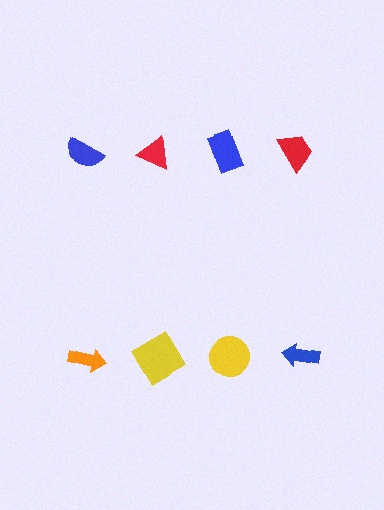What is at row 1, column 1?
A blue semicircle.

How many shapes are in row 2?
4 shapes.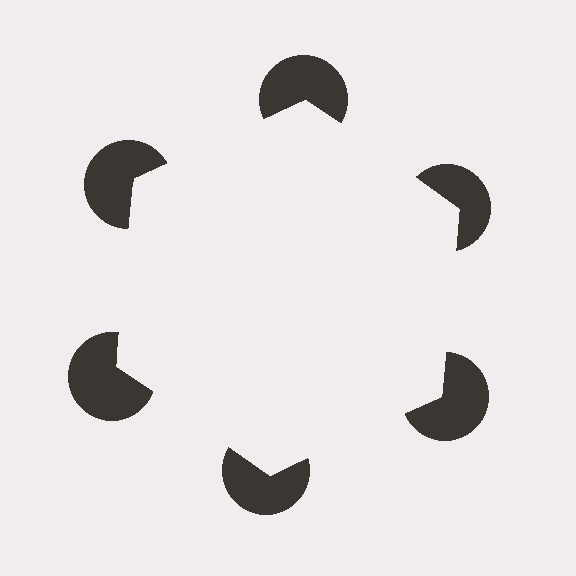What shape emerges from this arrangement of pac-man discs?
An illusory hexagon — its edges are inferred from the aligned wedge cuts in the pac-man discs, not physically drawn.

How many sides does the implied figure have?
6 sides.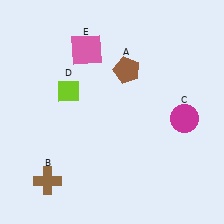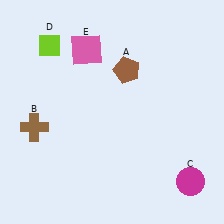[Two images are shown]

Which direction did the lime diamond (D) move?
The lime diamond (D) moved up.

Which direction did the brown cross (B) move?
The brown cross (B) moved up.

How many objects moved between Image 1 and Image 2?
3 objects moved between the two images.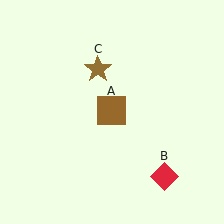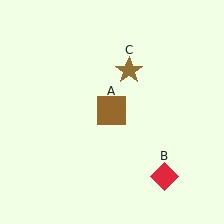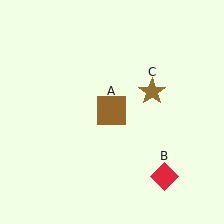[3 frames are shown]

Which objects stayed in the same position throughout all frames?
Brown square (object A) and red diamond (object B) remained stationary.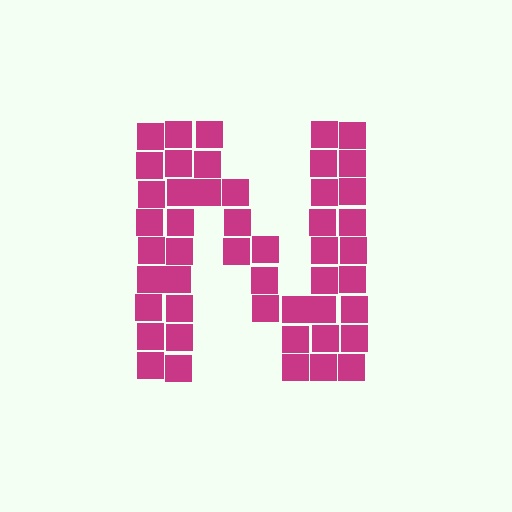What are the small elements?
The small elements are squares.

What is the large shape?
The large shape is the letter N.